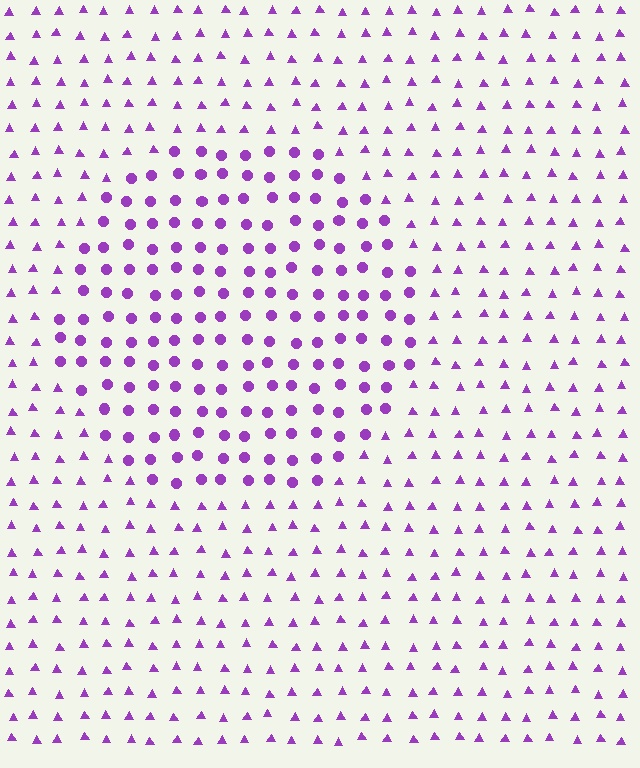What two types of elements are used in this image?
The image uses circles inside the circle region and triangles outside it.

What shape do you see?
I see a circle.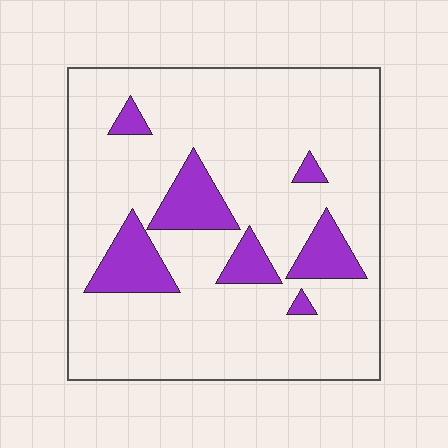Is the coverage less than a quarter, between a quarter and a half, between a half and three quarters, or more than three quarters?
Less than a quarter.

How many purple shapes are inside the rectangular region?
7.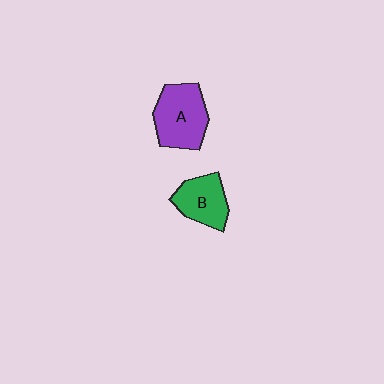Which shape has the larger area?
Shape A (purple).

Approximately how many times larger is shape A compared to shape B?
Approximately 1.3 times.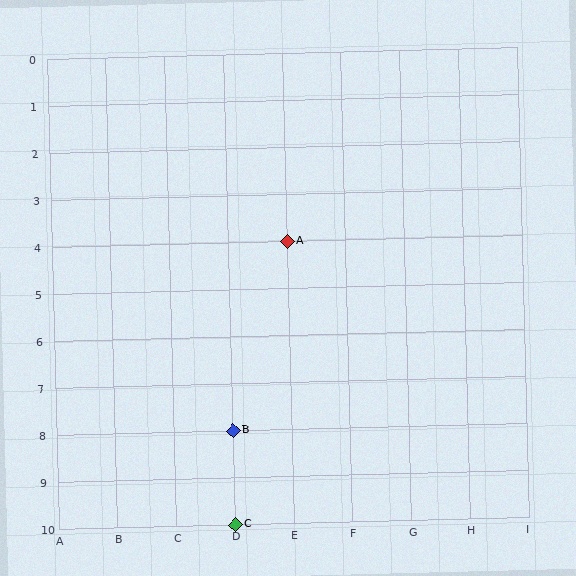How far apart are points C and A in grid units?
Points C and A are 1 column and 6 rows apart (about 6.1 grid units diagonally).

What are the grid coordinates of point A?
Point A is at grid coordinates (E, 4).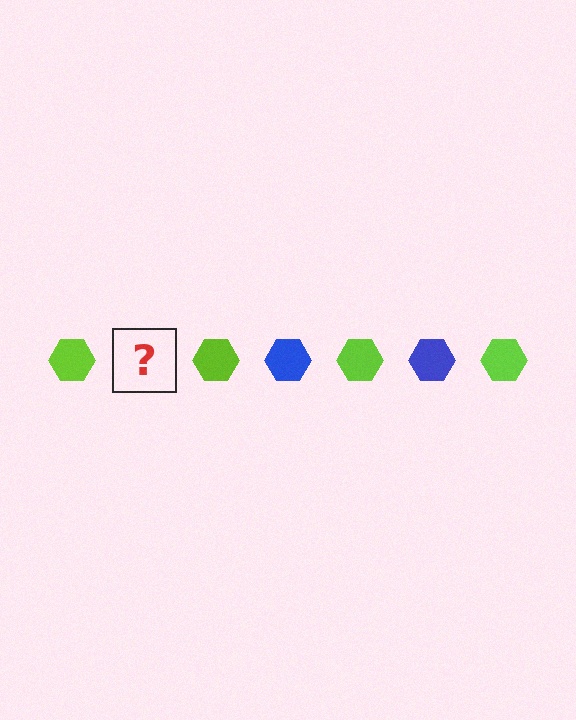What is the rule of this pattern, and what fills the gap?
The rule is that the pattern cycles through lime, blue hexagons. The gap should be filled with a blue hexagon.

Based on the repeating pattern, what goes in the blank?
The blank should be a blue hexagon.